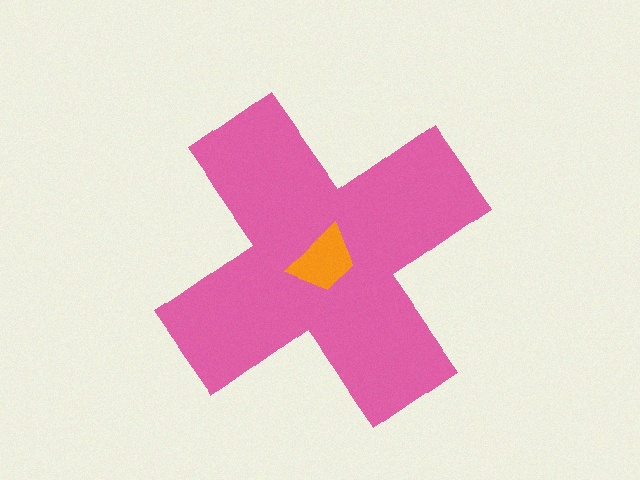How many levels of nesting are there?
2.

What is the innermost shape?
The orange trapezoid.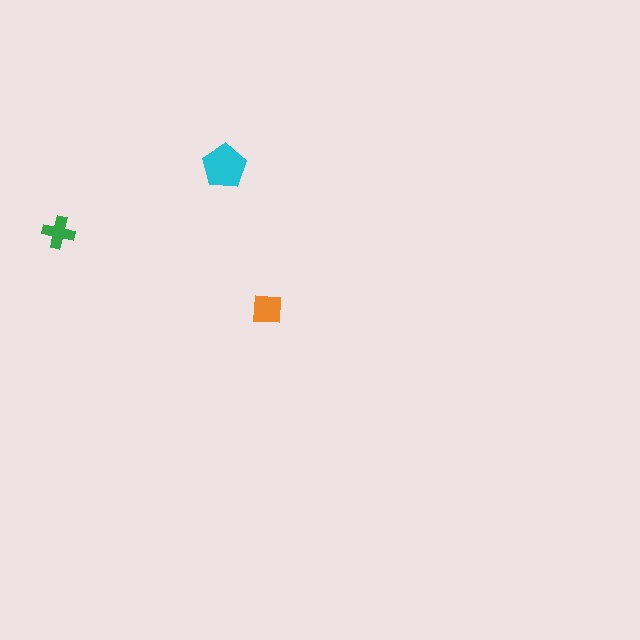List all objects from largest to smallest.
The cyan pentagon, the orange square, the green cross.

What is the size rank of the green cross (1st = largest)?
3rd.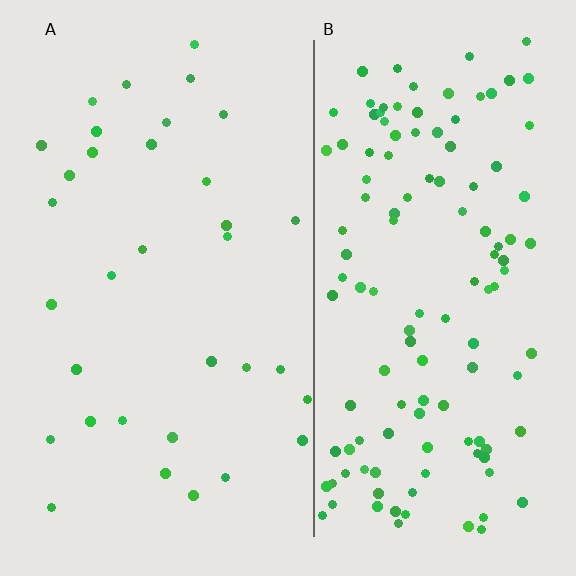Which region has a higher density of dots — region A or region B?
B (the right).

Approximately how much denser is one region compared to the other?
Approximately 3.7× — region B over region A.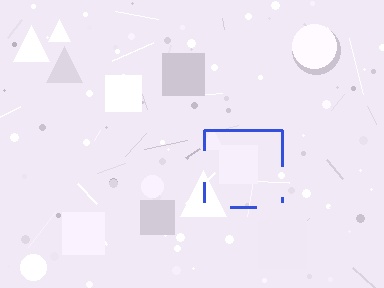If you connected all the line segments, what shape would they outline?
They would outline a square.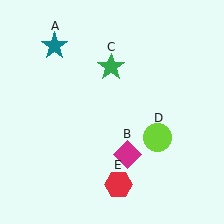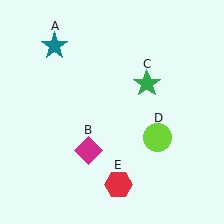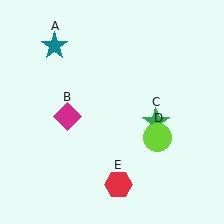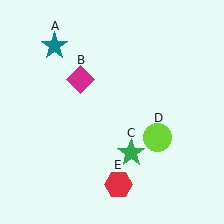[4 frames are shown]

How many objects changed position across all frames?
2 objects changed position: magenta diamond (object B), green star (object C).